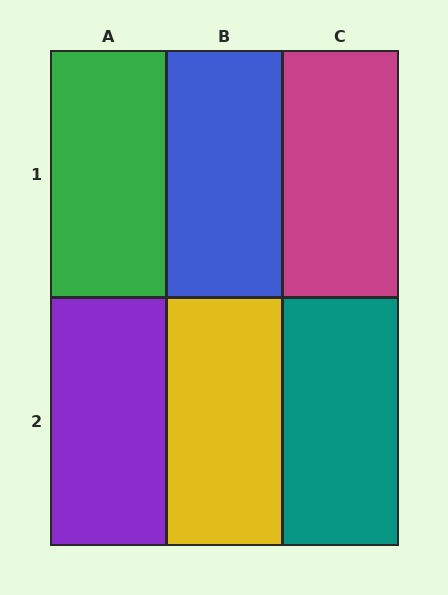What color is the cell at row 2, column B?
Yellow.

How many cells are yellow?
1 cell is yellow.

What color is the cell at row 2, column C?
Teal.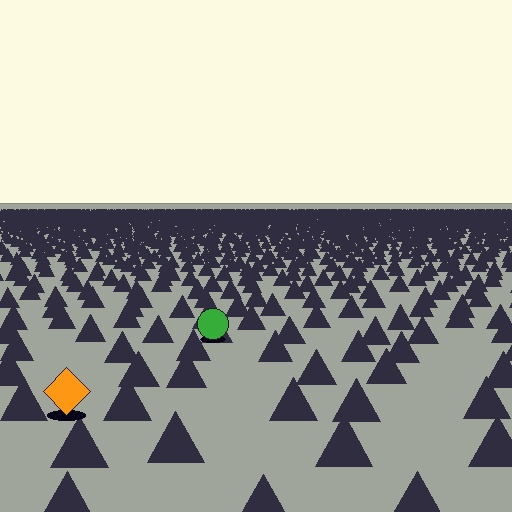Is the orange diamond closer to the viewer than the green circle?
Yes. The orange diamond is closer — you can tell from the texture gradient: the ground texture is coarser near it.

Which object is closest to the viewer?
The orange diamond is closest. The texture marks near it are larger and more spread out.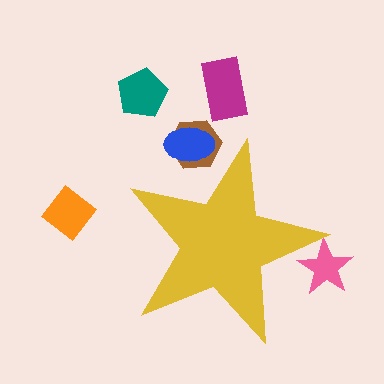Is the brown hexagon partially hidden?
Yes, the brown hexagon is partially hidden behind the yellow star.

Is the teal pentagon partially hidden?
No, the teal pentagon is fully visible.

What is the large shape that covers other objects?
A yellow star.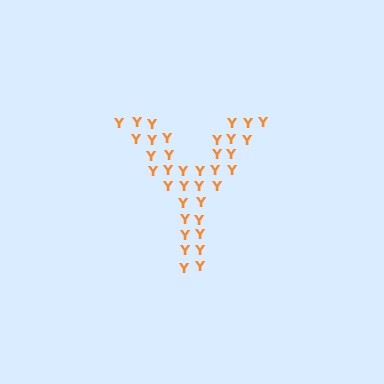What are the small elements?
The small elements are letter Y's.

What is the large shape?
The large shape is the letter Y.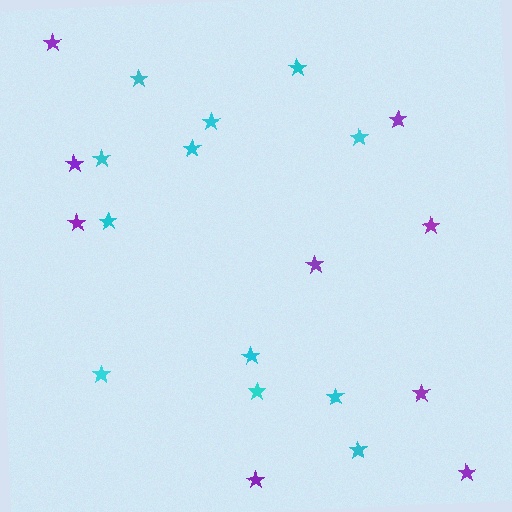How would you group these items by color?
There are 2 groups: one group of cyan stars (12) and one group of purple stars (9).